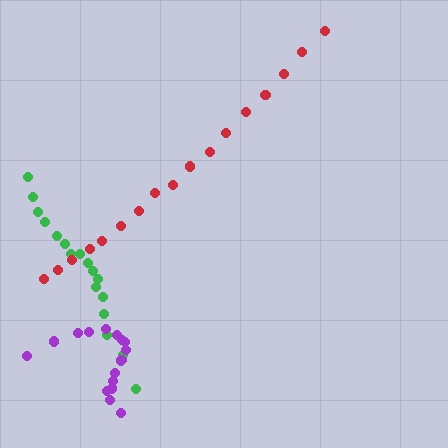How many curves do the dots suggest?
There are 3 distinct paths.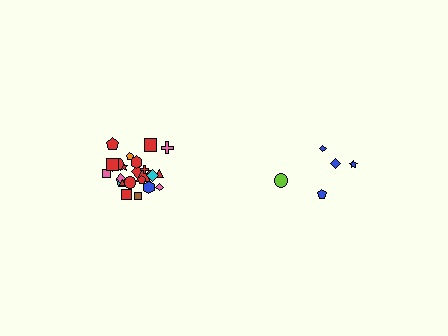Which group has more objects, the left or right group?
The left group.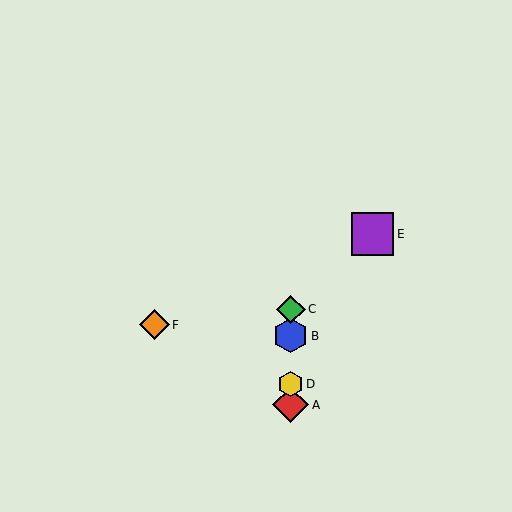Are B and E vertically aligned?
No, B is at x≈291 and E is at x≈372.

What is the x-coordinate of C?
Object C is at x≈291.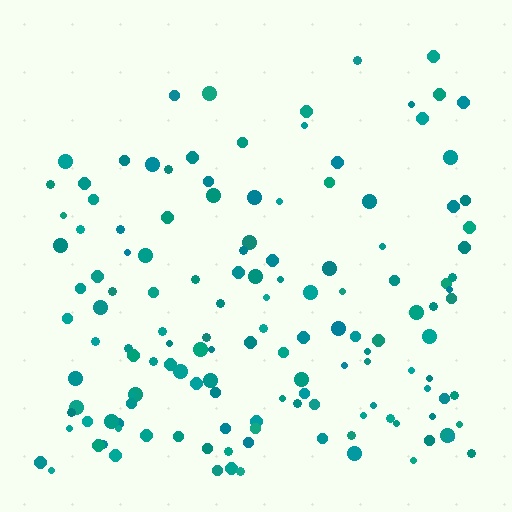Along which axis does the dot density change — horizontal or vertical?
Vertical.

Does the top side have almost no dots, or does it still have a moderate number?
Still a moderate number, just noticeably fewer than the bottom.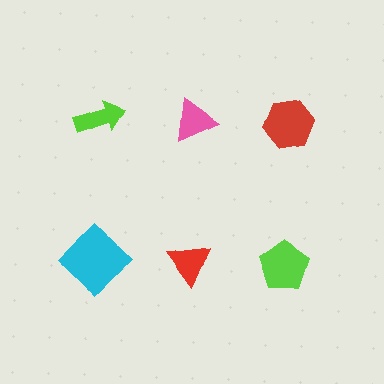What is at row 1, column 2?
A pink triangle.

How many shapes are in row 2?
3 shapes.